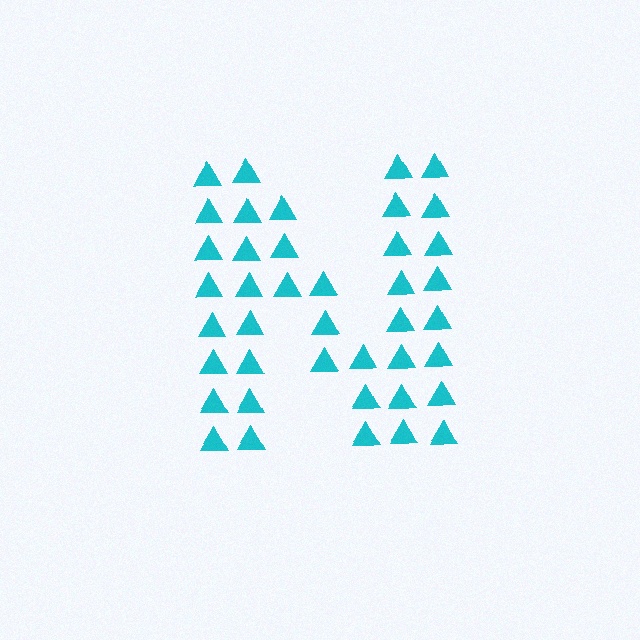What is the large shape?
The large shape is the letter N.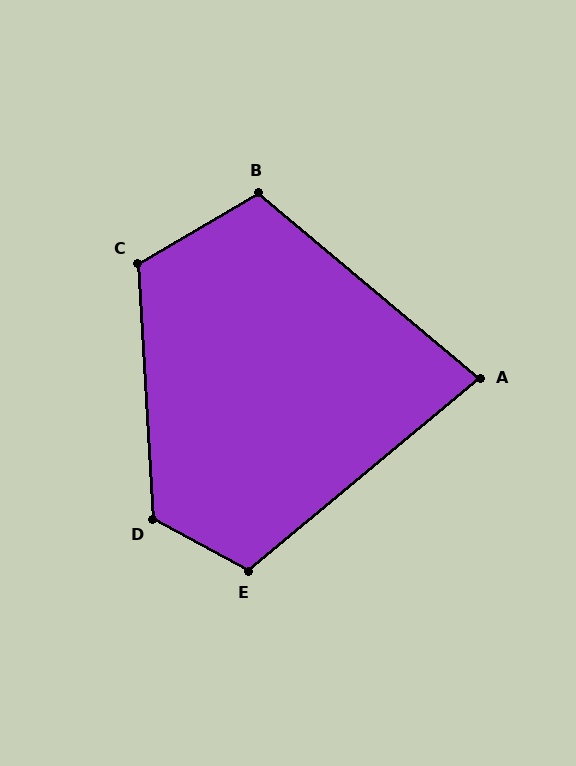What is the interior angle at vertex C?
Approximately 117 degrees (obtuse).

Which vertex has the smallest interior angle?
A, at approximately 80 degrees.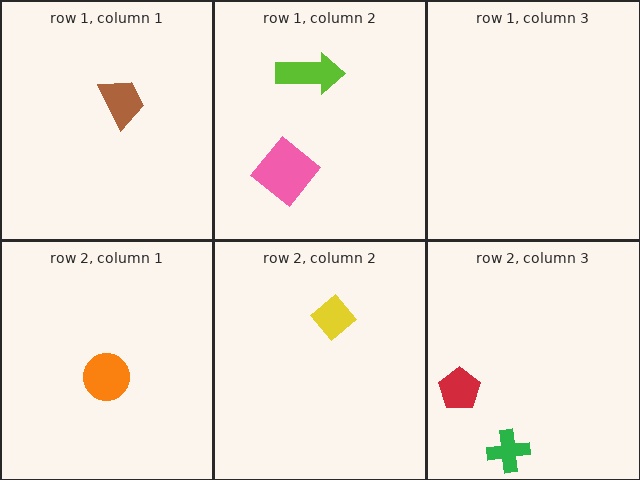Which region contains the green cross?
The row 2, column 3 region.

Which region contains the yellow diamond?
The row 2, column 2 region.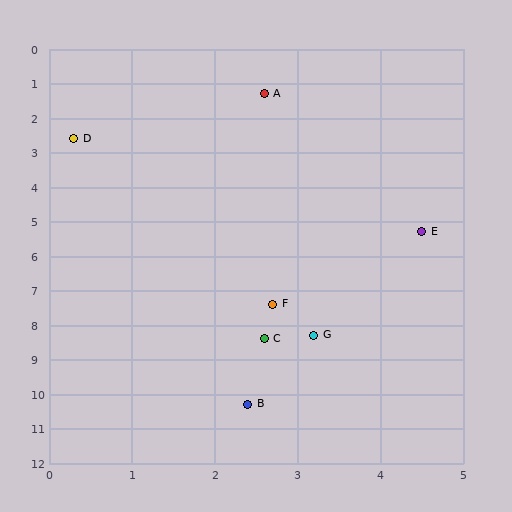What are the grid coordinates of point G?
Point G is at approximately (3.2, 8.3).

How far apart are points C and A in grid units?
Points C and A are about 7.1 grid units apart.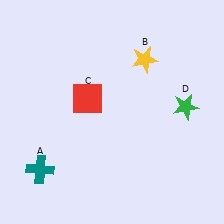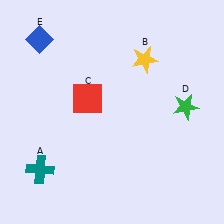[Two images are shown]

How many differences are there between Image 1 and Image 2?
There is 1 difference between the two images.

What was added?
A blue diamond (E) was added in Image 2.